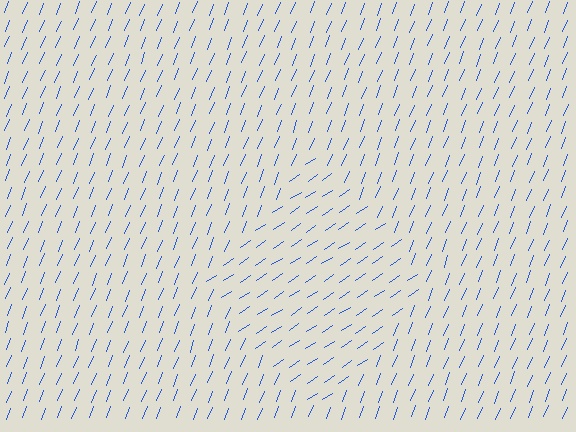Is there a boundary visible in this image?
Yes, there is a texture boundary formed by a change in line orientation.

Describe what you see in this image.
The image is filled with small blue line segments. A diamond region in the image has lines oriented differently from the surrounding lines, creating a visible texture boundary.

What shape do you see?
I see a diamond.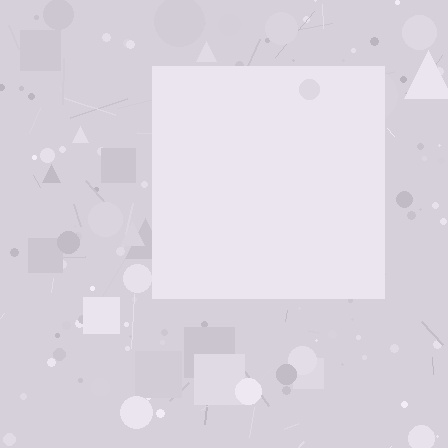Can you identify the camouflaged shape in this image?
The camouflaged shape is a square.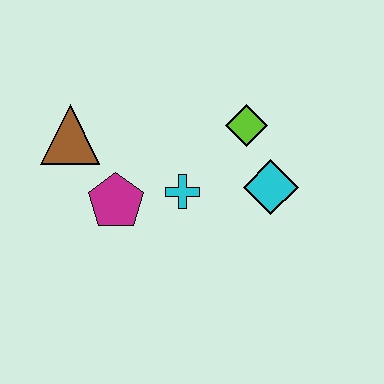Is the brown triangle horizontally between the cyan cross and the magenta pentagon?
No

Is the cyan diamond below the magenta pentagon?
No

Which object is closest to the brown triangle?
The magenta pentagon is closest to the brown triangle.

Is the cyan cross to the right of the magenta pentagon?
Yes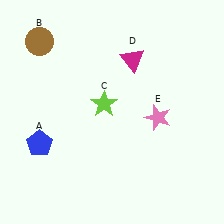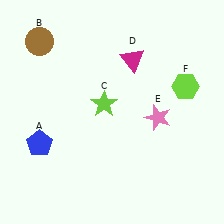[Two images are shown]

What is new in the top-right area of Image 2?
A lime hexagon (F) was added in the top-right area of Image 2.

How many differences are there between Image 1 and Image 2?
There is 1 difference between the two images.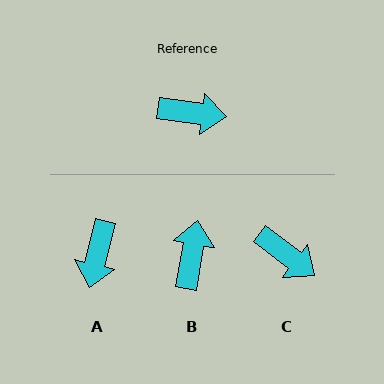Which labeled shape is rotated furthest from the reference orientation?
A, about 96 degrees away.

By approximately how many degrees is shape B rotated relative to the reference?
Approximately 88 degrees counter-clockwise.